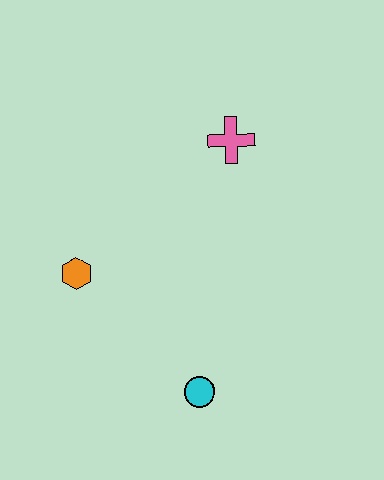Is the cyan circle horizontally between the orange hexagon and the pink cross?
Yes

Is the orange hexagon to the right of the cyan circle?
No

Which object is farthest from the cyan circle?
The pink cross is farthest from the cyan circle.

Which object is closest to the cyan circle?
The orange hexagon is closest to the cyan circle.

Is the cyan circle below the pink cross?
Yes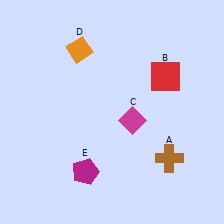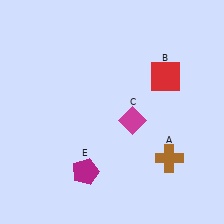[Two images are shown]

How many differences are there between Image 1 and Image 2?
There is 1 difference between the two images.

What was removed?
The orange diamond (D) was removed in Image 2.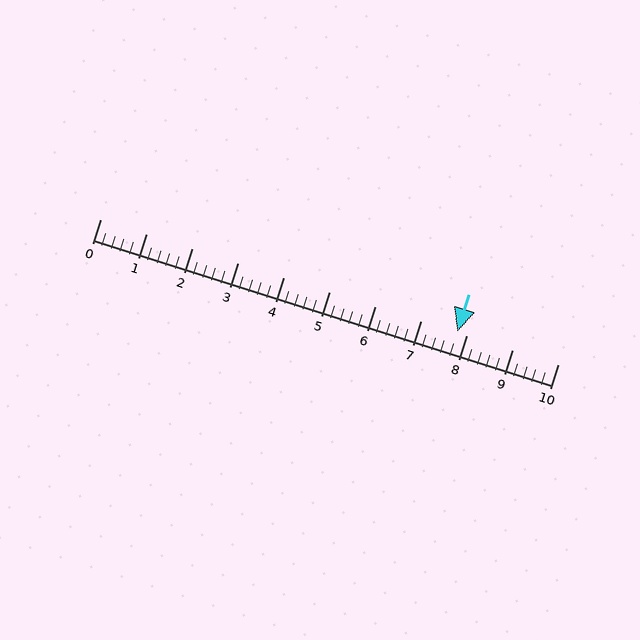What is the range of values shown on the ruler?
The ruler shows values from 0 to 10.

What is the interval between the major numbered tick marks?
The major tick marks are spaced 1 units apart.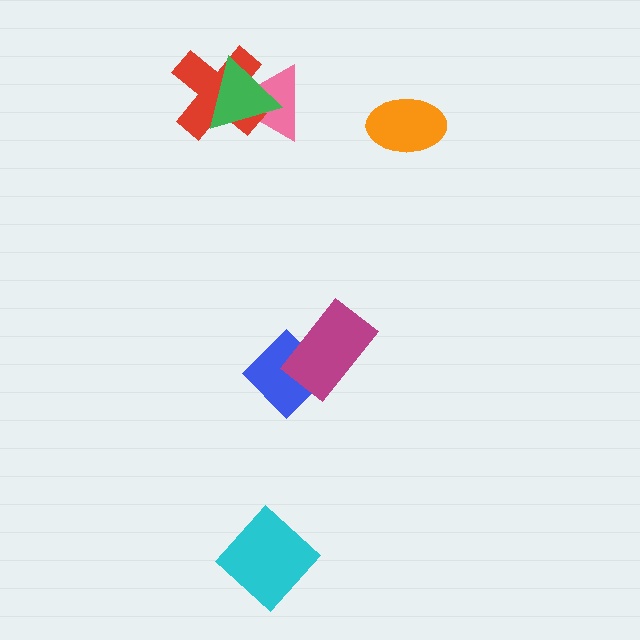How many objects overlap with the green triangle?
2 objects overlap with the green triangle.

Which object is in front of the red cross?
The green triangle is in front of the red cross.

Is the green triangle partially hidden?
No, no other shape covers it.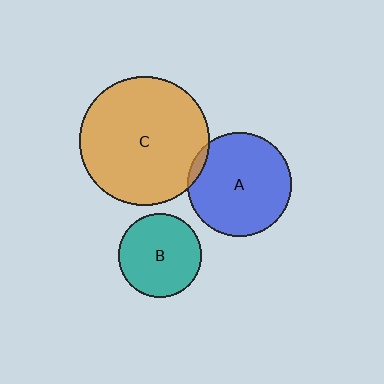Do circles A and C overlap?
Yes.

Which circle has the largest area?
Circle C (orange).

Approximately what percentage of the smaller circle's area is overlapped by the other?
Approximately 5%.